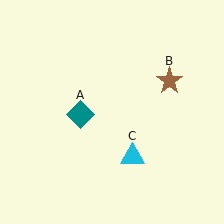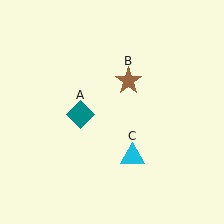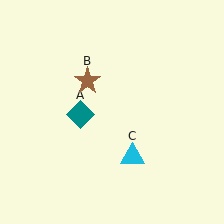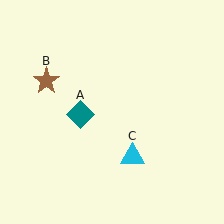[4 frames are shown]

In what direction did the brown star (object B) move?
The brown star (object B) moved left.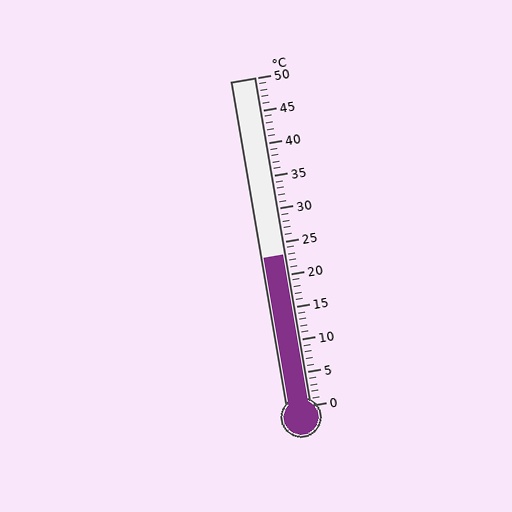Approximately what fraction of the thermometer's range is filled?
The thermometer is filled to approximately 45% of its range.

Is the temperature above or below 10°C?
The temperature is above 10°C.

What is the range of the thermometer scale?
The thermometer scale ranges from 0°C to 50°C.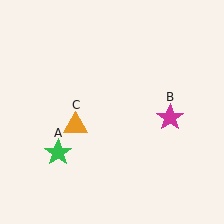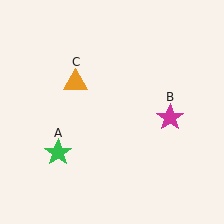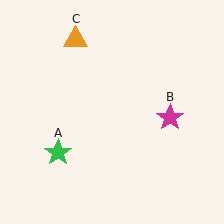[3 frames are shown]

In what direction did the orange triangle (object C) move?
The orange triangle (object C) moved up.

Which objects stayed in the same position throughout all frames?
Green star (object A) and magenta star (object B) remained stationary.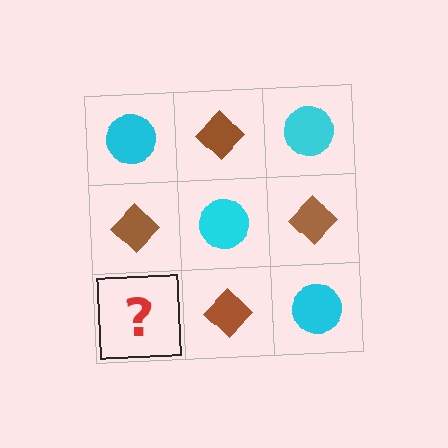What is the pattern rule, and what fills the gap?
The rule is that it alternates cyan circle and brown diamond in a checkerboard pattern. The gap should be filled with a cyan circle.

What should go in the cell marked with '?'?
The missing cell should contain a cyan circle.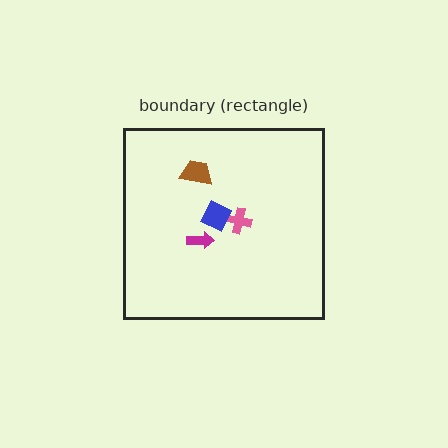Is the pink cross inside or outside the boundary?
Inside.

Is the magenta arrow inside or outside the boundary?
Inside.